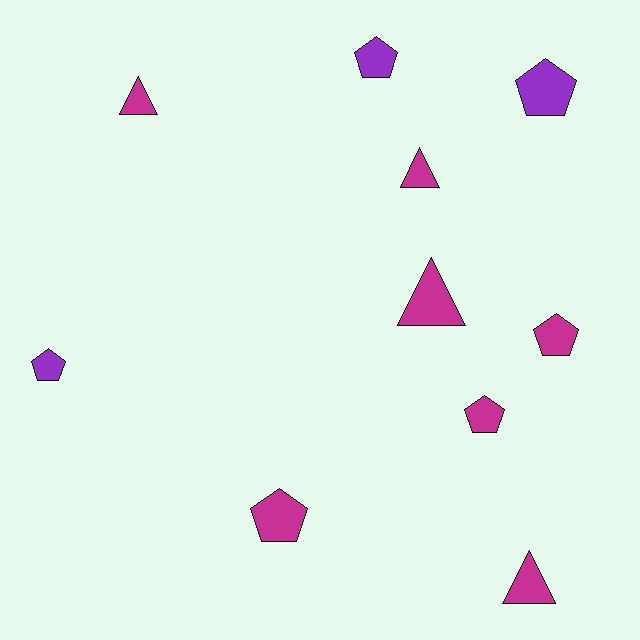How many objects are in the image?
There are 10 objects.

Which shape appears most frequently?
Pentagon, with 6 objects.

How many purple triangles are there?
There are no purple triangles.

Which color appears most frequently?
Magenta, with 7 objects.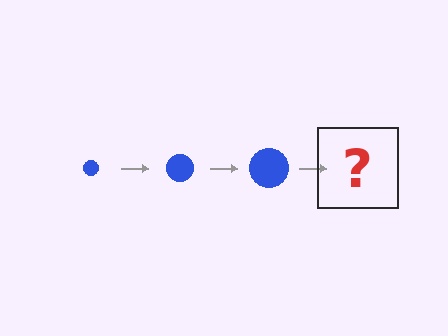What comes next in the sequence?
The next element should be a blue circle, larger than the previous one.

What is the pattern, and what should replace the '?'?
The pattern is that the circle gets progressively larger each step. The '?' should be a blue circle, larger than the previous one.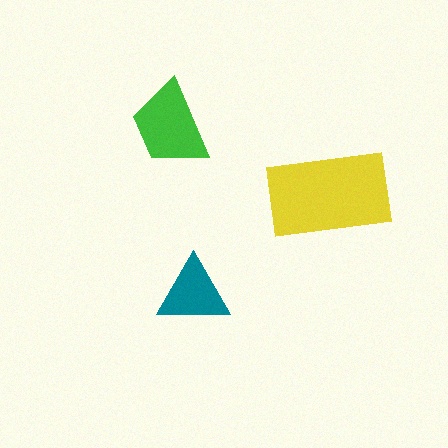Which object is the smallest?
The teal triangle.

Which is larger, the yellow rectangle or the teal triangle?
The yellow rectangle.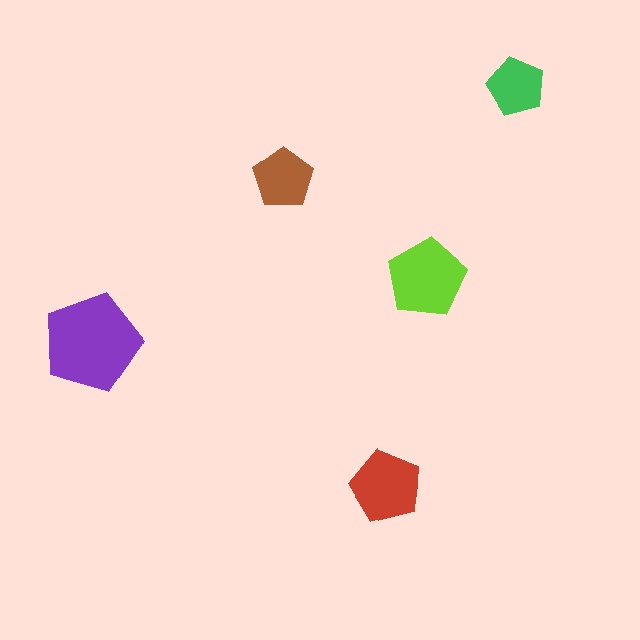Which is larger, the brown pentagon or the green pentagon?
The brown one.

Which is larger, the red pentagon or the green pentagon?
The red one.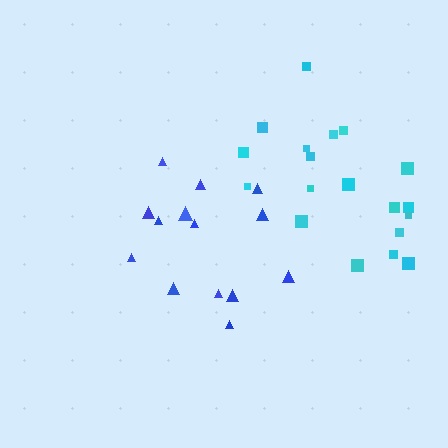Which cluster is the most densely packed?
Blue.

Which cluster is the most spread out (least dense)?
Cyan.